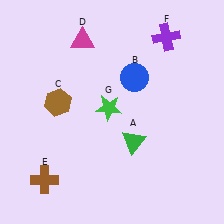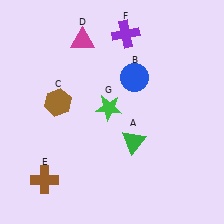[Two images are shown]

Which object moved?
The purple cross (F) moved left.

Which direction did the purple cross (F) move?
The purple cross (F) moved left.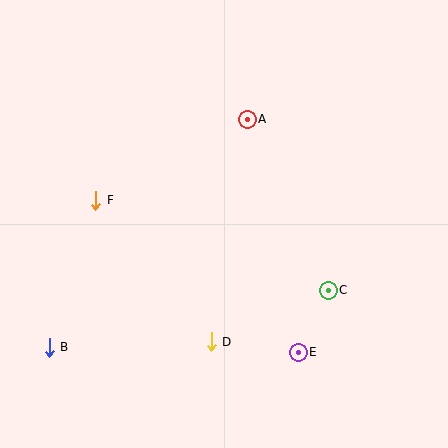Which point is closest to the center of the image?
Point A at (247, 119) is closest to the center.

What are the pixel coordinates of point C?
Point C is at (328, 290).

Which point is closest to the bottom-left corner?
Point B is closest to the bottom-left corner.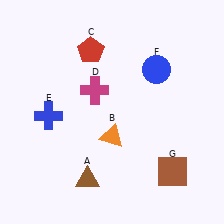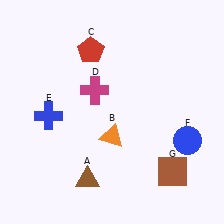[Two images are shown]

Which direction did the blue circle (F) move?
The blue circle (F) moved down.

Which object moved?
The blue circle (F) moved down.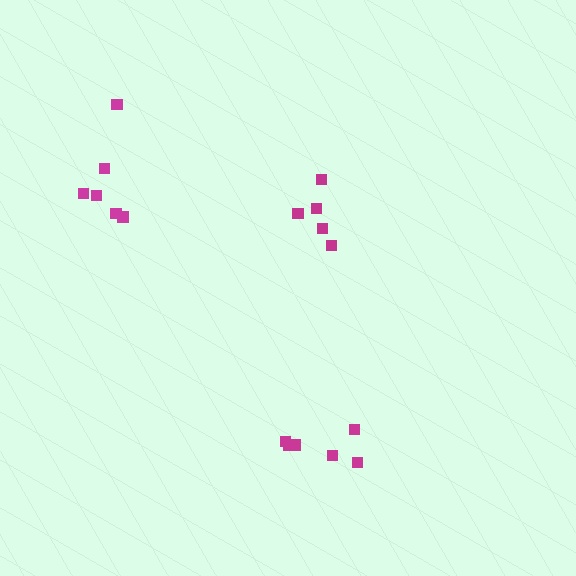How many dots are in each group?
Group 1: 6 dots, Group 2: 5 dots, Group 3: 7 dots (18 total).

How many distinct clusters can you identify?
There are 3 distinct clusters.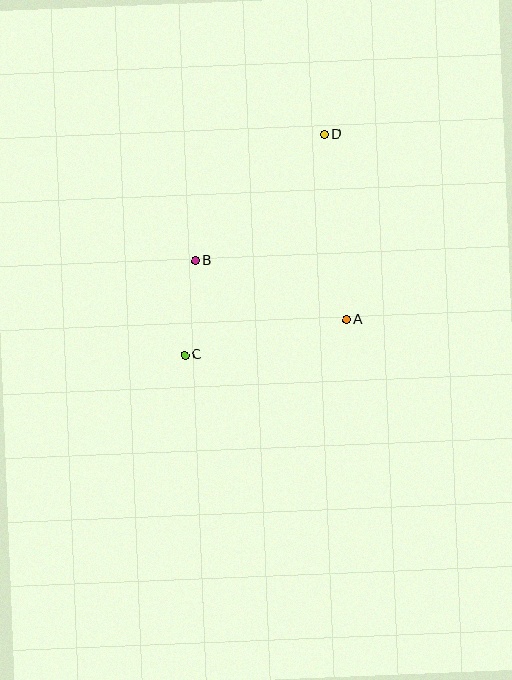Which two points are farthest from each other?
Points C and D are farthest from each other.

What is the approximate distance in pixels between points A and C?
The distance between A and C is approximately 166 pixels.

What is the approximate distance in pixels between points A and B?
The distance between A and B is approximately 162 pixels.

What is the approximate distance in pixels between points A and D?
The distance between A and D is approximately 187 pixels.